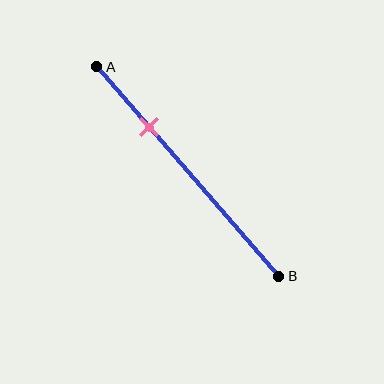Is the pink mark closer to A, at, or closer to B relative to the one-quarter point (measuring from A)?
The pink mark is closer to point B than the one-quarter point of segment AB.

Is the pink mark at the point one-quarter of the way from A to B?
No, the mark is at about 30% from A, not at the 25% one-quarter point.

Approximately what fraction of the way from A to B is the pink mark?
The pink mark is approximately 30% of the way from A to B.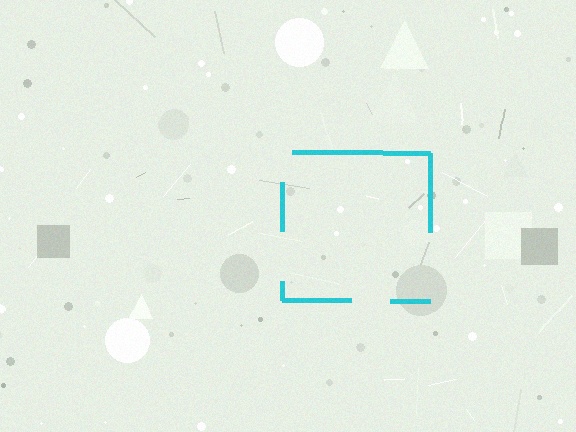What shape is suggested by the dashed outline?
The dashed outline suggests a square.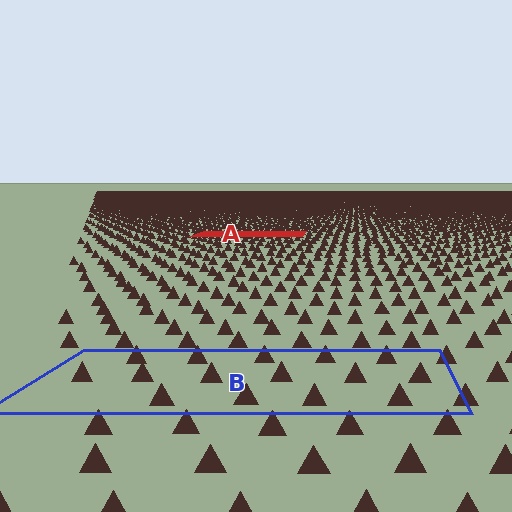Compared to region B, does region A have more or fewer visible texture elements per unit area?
Region A has more texture elements per unit area — they are packed more densely because it is farther away.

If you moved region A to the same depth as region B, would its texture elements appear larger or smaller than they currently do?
They would appear larger. At a closer depth, the same texture elements are projected at a bigger on-screen size.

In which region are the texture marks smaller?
The texture marks are smaller in region A, because it is farther away.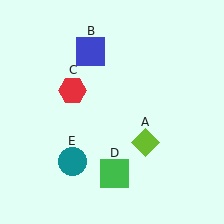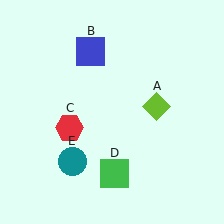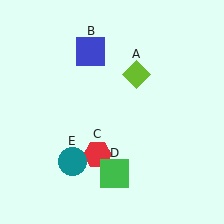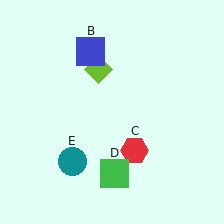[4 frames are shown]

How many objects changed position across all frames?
2 objects changed position: lime diamond (object A), red hexagon (object C).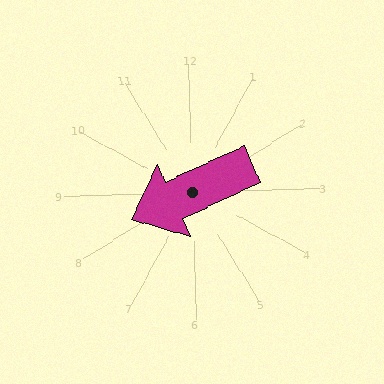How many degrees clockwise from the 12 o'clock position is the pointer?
Approximately 247 degrees.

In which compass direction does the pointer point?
Southwest.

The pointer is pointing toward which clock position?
Roughly 8 o'clock.